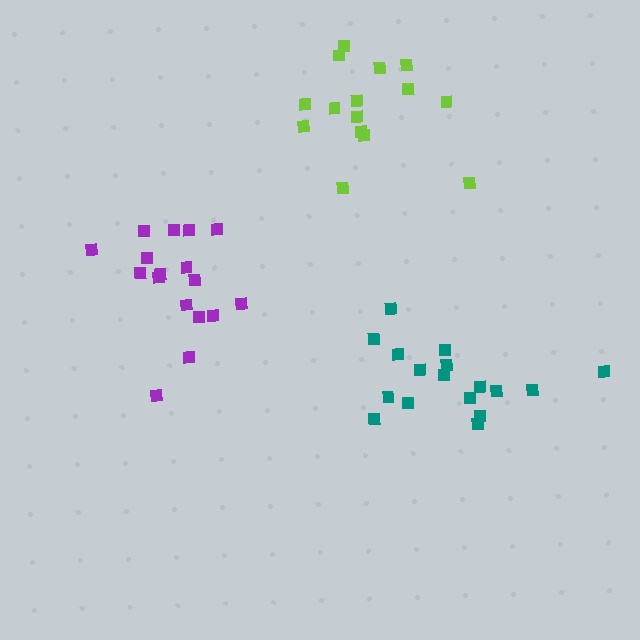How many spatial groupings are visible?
There are 3 spatial groupings.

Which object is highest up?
The lime cluster is topmost.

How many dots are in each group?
Group 1: 17 dots, Group 2: 17 dots, Group 3: 15 dots (49 total).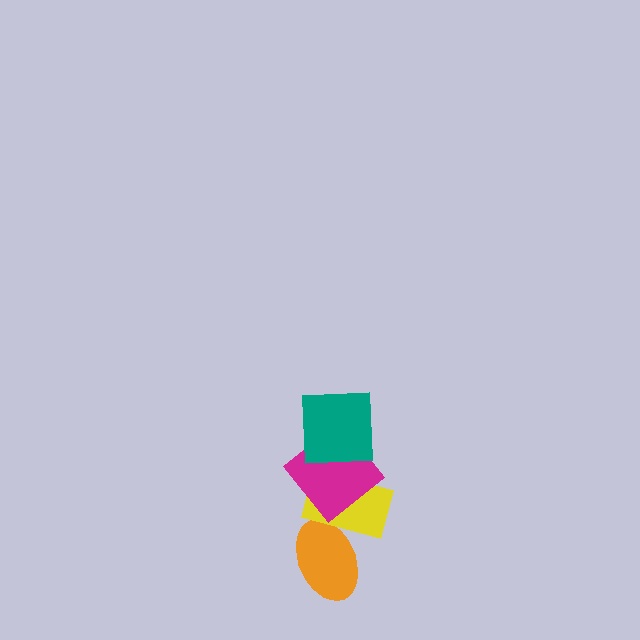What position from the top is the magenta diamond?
The magenta diamond is 2nd from the top.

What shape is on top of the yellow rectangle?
The magenta diamond is on top of the yellow rectangle.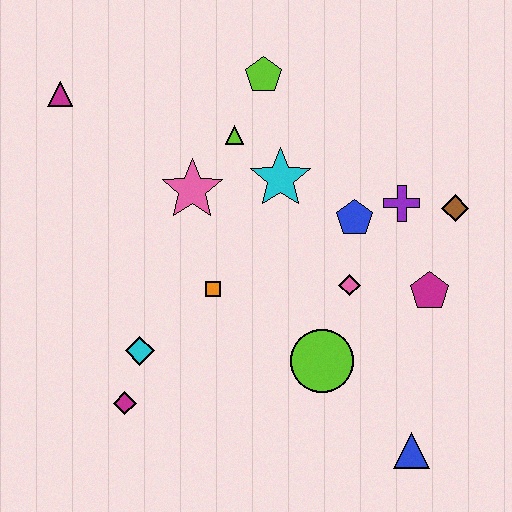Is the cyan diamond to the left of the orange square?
Yes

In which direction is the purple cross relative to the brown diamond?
The purple cross is to the left of the brown diamond.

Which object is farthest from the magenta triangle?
The blue triangle is farthest from the magenta triangle.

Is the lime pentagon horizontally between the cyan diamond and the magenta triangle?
No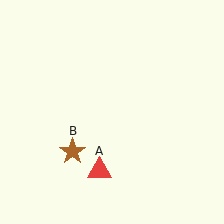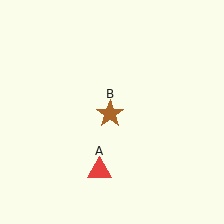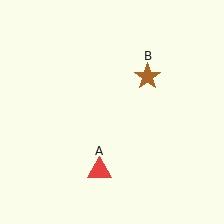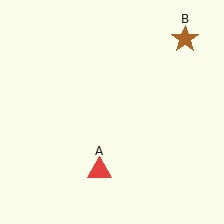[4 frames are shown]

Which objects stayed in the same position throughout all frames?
Red triangle (object A) remained stationary.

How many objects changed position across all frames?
1 object changed position: brown star (object B).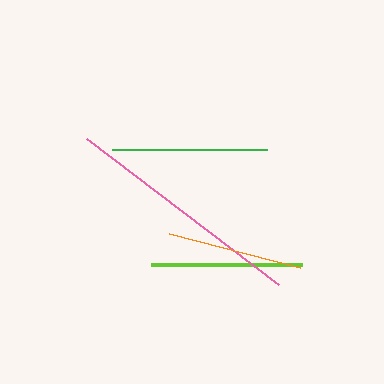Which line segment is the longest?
The pink line is the longest at approximately 241 pixels.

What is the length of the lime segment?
The lime segment is approximately 152 pixels long.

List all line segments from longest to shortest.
From longest to shortest: pink, green, lime, orange.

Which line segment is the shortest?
The orange line is the shortest at approximately 136 pixels.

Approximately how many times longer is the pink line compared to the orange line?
The pink line is approximately 1.8 times the length of the orange line.